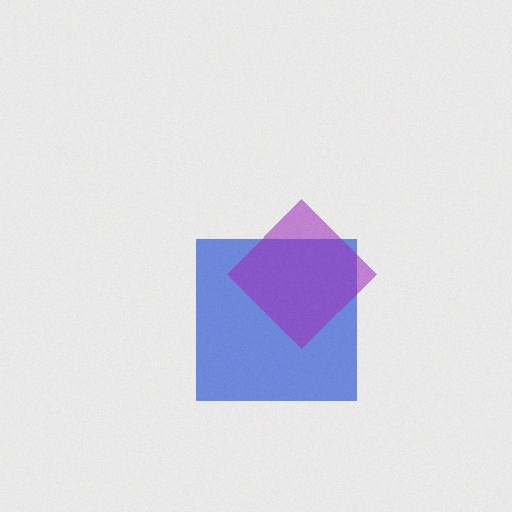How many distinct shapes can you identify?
There are 2 distinct shapes: a blue square, a purple diamond.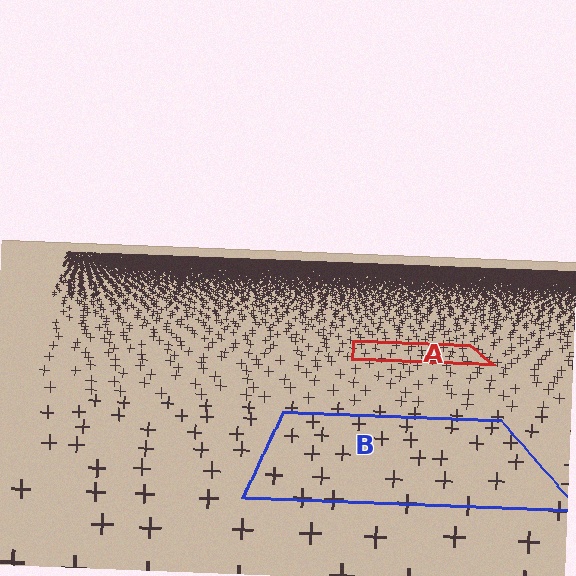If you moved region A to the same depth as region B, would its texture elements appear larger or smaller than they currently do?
They would appear larger. At a closer depth, the same texture elements are projected at a bigger on-screen size.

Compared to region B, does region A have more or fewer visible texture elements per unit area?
Region A has more texture elements per unit area — they are packed more densely because it is farther away.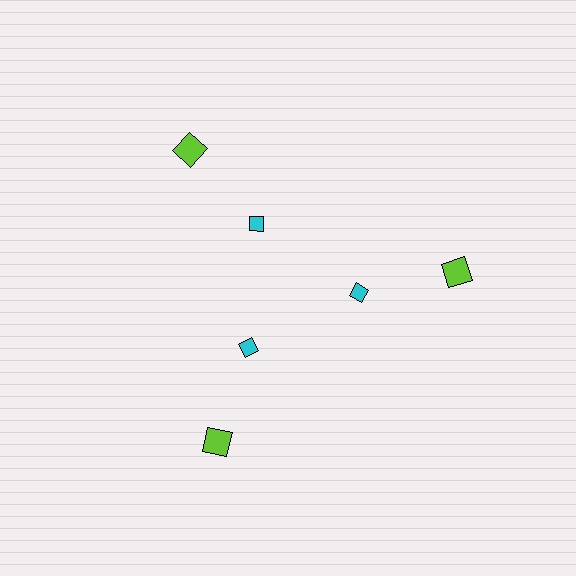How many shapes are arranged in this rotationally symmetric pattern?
There are 6 shapes, arranged in 3 groups of 2.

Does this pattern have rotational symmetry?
Yes, this pattern has 3-fold rotational symmetry. It looks the same after rotating 120 degrees around the center.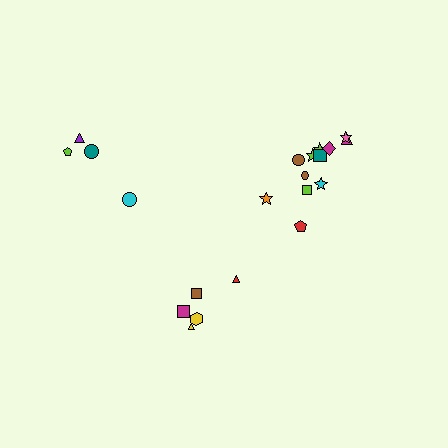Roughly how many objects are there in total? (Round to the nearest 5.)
Roughly 20 objects in total.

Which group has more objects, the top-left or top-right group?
The top-right group.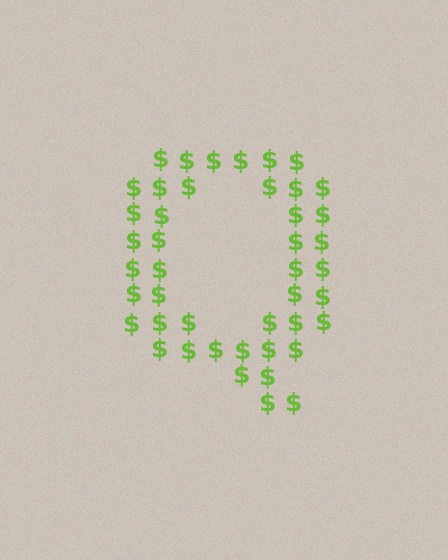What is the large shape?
The large shape is the letter Q.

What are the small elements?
The small elements are dollar signs.